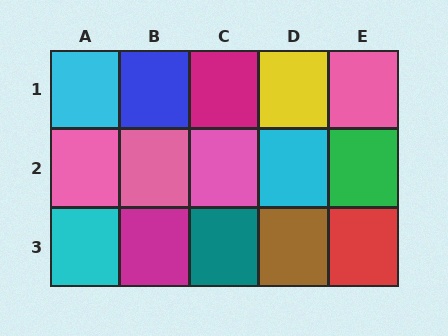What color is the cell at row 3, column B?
Magenta.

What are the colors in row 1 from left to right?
Cyan, blue, magenta, yellow, pink.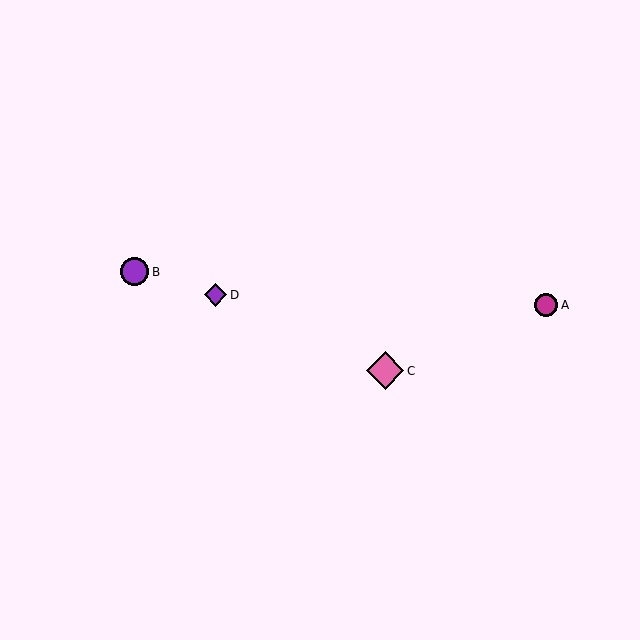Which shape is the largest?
The pink diamond (labeled C) is the largest.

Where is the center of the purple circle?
The center of the purple circle is at (135, 272).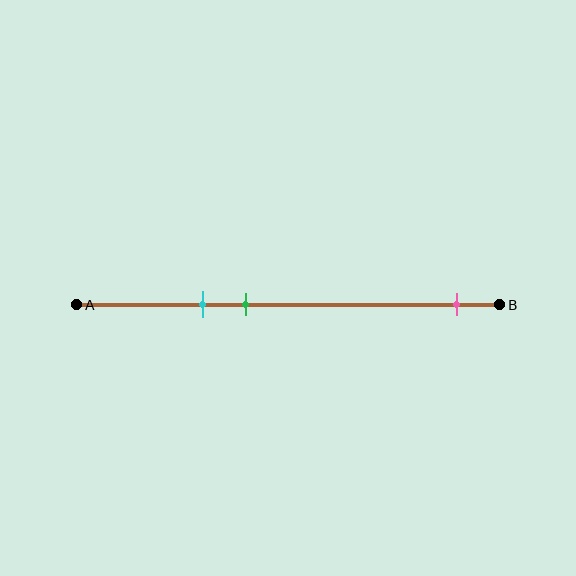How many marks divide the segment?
There are 3 marks dividing the segment.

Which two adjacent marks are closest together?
The cyan and green marks are the closest adjacent pair.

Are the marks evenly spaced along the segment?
No, the marks are not evenly spaced.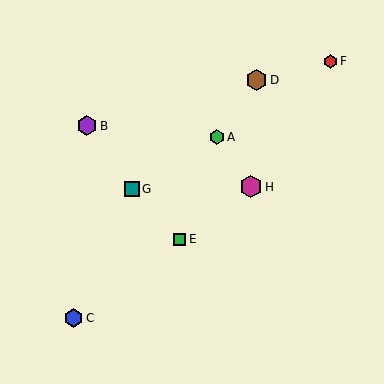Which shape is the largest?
The magenta hexagon (labeled H) is the largest.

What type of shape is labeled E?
Shape E is a green square.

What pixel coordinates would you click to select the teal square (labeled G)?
Click at (132, 189) to select the teal square G.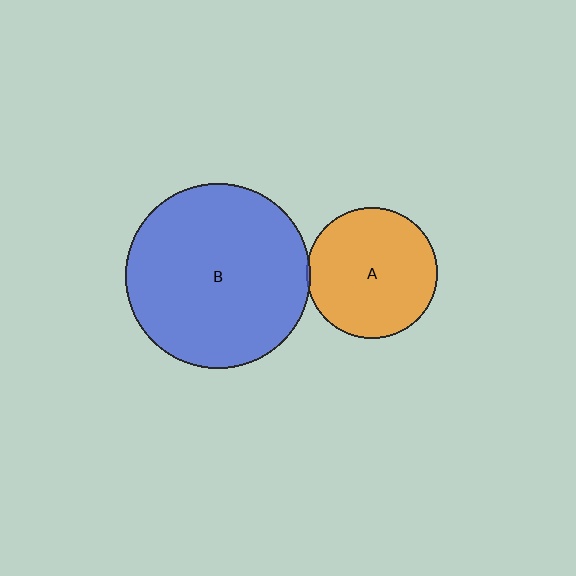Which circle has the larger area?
Circle B (blue).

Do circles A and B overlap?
Yes.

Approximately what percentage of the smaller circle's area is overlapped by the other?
Approximately 5%.